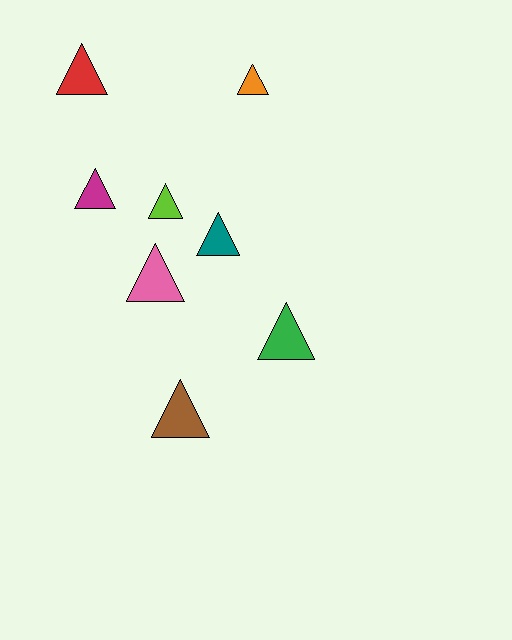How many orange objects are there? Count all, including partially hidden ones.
There is 1 orange object.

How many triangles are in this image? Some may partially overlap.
There are 8 triangles.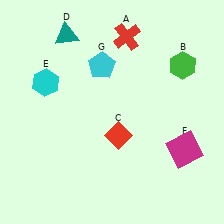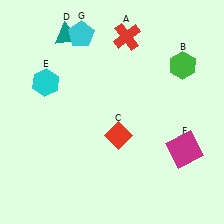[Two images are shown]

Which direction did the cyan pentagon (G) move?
The cyan pentagon (G) moved up.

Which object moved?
The cyan pentagon (G) moved up.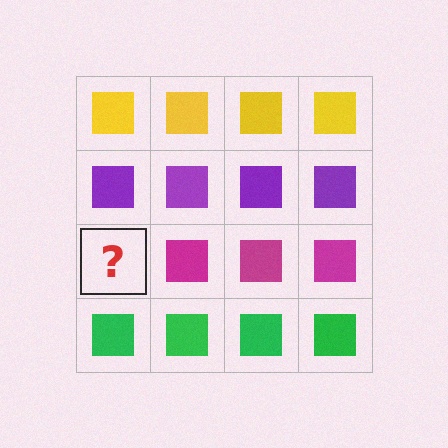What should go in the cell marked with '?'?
The missing cell should contain a magenta square.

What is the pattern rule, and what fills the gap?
The rule is that each row has a consistent color. The gap should be filled with a magenta square.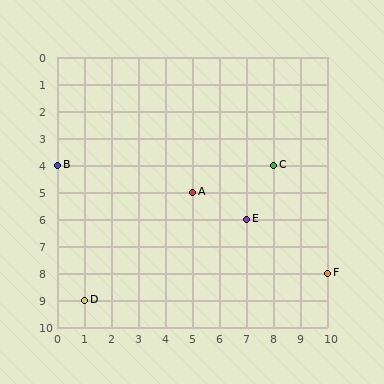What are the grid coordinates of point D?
Point D is at grid coordinates (1, 9).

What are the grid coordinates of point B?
Point B is at grid coordinates (0, 4).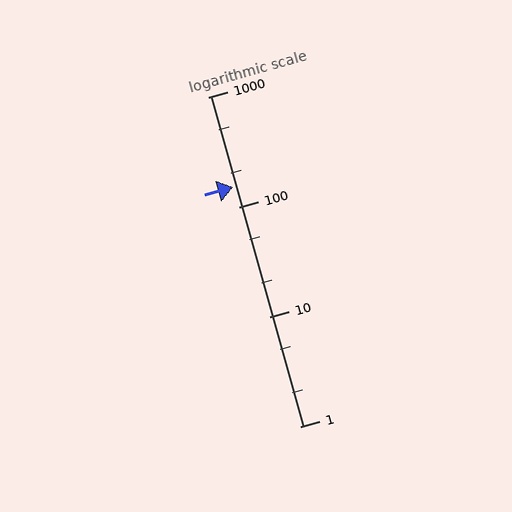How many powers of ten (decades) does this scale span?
The scale spans 3 decades, from 1 to 1000.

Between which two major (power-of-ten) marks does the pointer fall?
The pointer is between 100 and 1000.